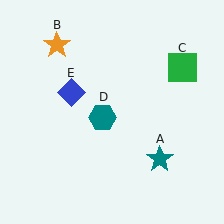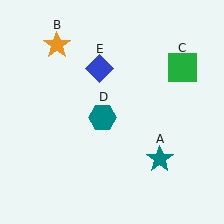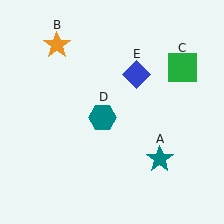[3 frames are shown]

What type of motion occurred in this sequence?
The blue diamond (object E) rotated clockwise around the center of the scene.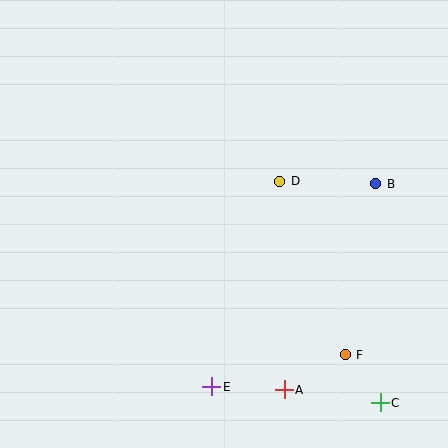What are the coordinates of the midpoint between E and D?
The midpoint between E and D is at (246, 284).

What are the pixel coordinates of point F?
Point F is at (345, 355).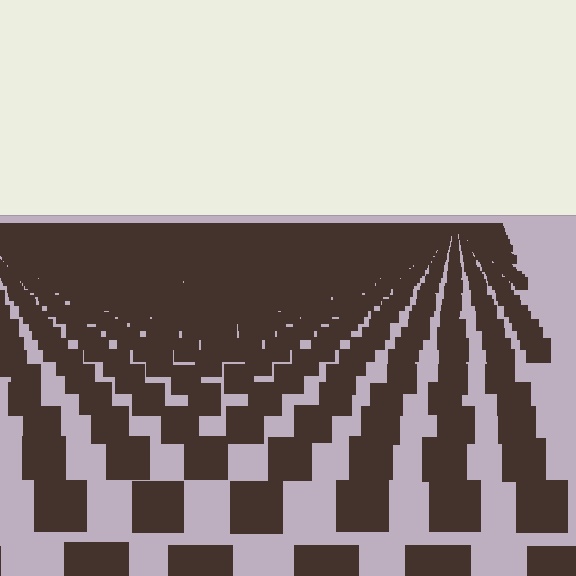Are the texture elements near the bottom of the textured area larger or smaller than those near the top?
Larger. Near the bottom, elements are closer to the viewer and appear at a bigger on-screen size.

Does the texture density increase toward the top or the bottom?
Density increases toward the top.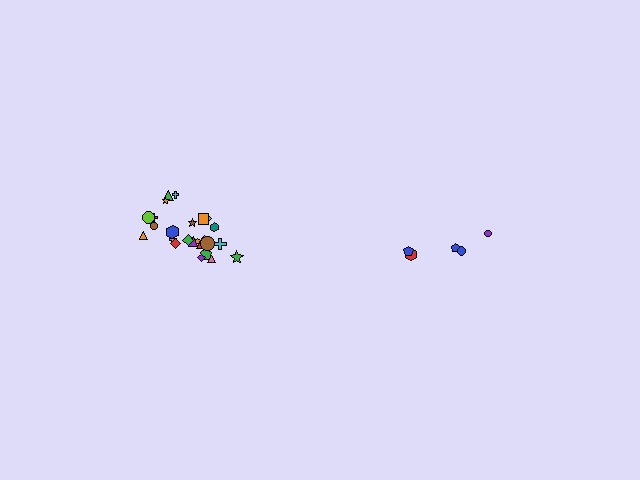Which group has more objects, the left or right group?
The left group.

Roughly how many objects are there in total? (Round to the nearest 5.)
Roughly 30 objects in total.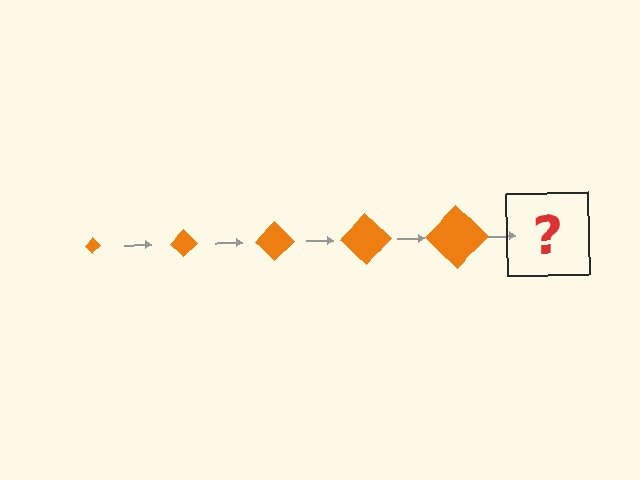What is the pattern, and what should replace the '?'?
The pattern is that the diamond gets progressively larger each step. The '?' should be an orange diamond, larger than the previous one.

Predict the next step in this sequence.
The next step is an orange diamond, larger than the previous one.